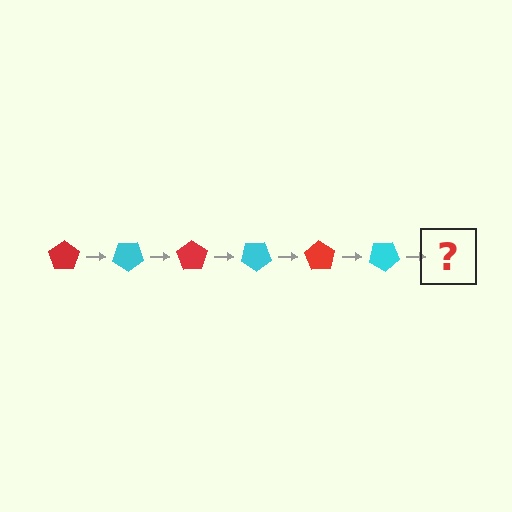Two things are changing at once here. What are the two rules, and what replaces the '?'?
The two rules are that it rotates 35 degrees each step and the color cycles through red and cyan. The '?' should be a red pentagon, rotated 210 degrees from the start.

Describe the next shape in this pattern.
It should be a red pentagon, rotated 210 degrees from the start.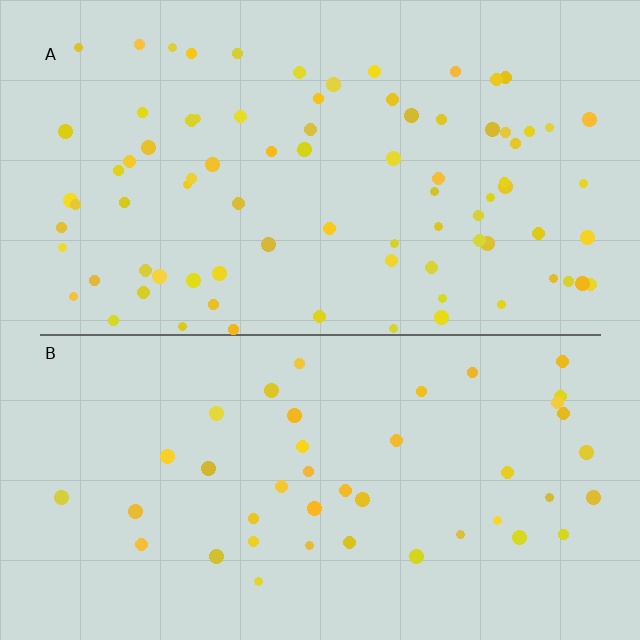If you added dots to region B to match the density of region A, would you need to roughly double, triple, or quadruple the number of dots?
Approximately double.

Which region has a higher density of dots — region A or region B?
A (the top).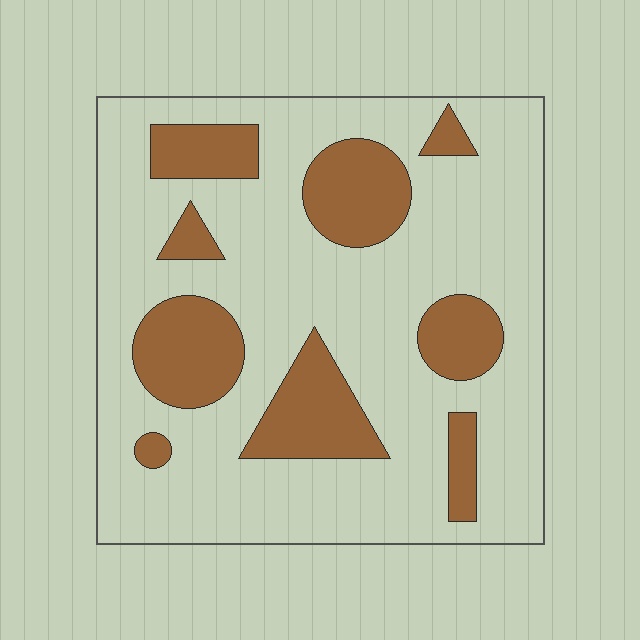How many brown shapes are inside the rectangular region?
9.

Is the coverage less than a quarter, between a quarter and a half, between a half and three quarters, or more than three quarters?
Less than a quarter.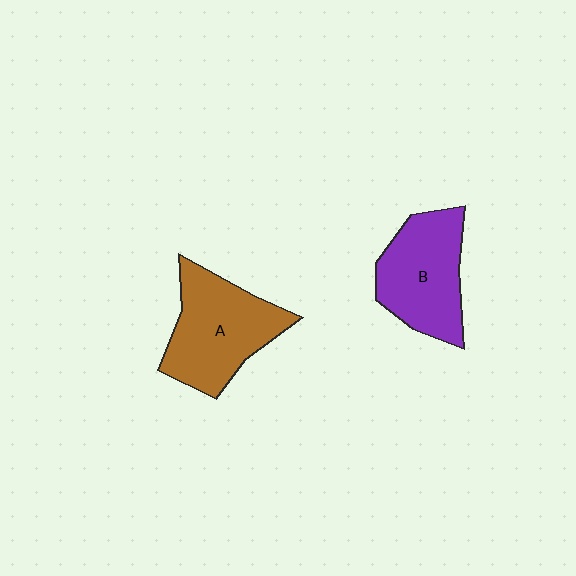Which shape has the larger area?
Shape A (brown).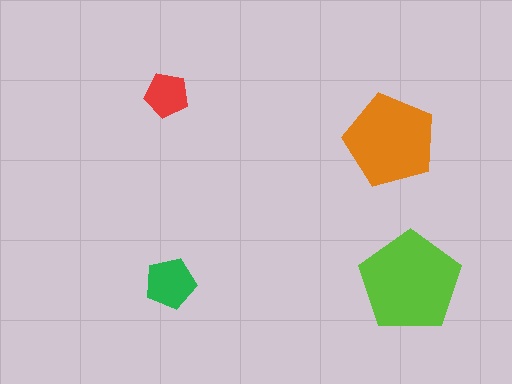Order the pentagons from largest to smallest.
the lime one, the orange one, the green one, the red one.